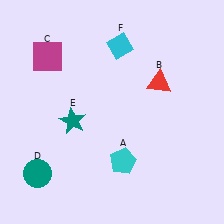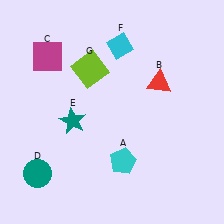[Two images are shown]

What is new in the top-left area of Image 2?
A lime square (G) was added in the top-left area of Image 2.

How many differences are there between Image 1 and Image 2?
There is 1 difference between the two images.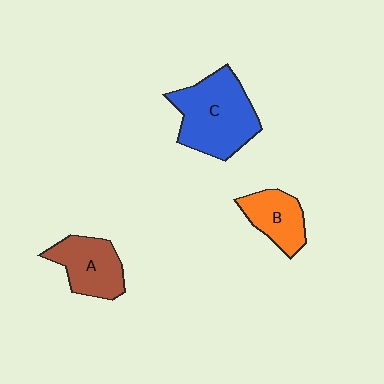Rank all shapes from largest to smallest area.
From largest to smallest: C (blue), A (brown), B (orange).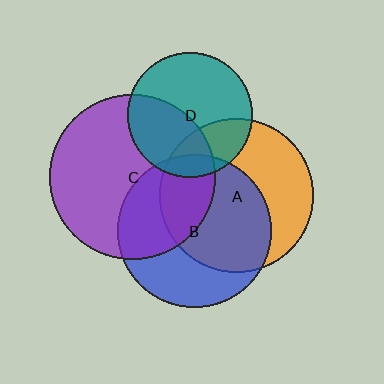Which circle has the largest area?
Circle C (purple).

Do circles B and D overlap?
Yes.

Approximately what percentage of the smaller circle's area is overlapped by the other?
Approximately 10%.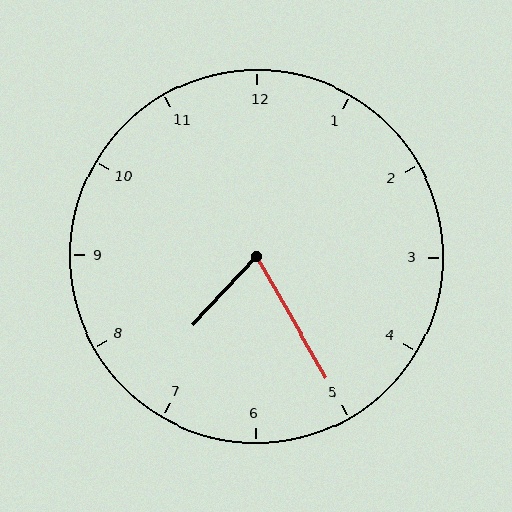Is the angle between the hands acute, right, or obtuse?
It is acute.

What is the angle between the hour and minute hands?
Approximately 72 degrees.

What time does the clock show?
7:25.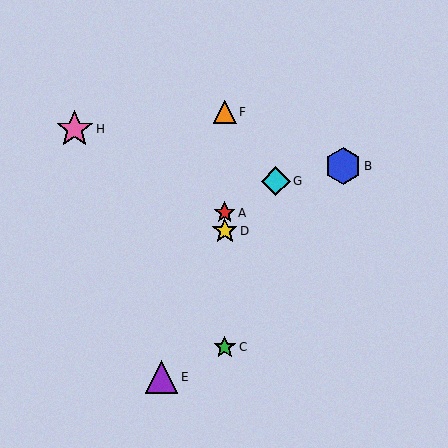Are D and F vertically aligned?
Yes, both are at x≈225.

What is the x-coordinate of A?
Object A is at x≈225.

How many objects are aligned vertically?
4 objects (A, C, D, F) are aligned vertically.